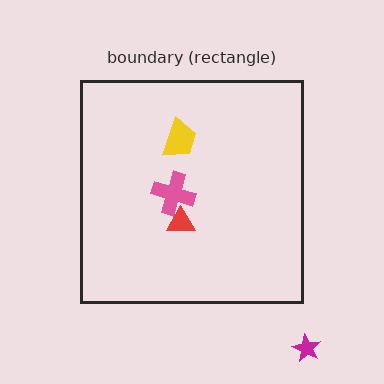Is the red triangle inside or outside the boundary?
Inside.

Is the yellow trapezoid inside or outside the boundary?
Inside.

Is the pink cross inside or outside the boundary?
Inside.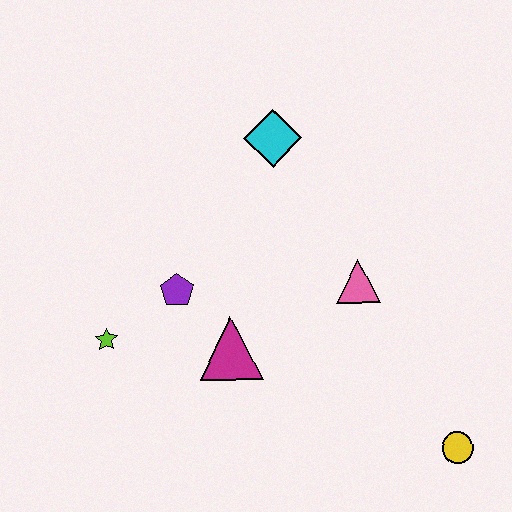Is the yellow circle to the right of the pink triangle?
Yes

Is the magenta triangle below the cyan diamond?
Yes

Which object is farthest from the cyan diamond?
The yellow circle is farthest from the cyan diamond.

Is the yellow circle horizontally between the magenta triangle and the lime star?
No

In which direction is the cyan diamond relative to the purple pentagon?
The cyan diamond is above the purple pentagon.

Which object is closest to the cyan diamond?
The pink triangle is closest to the cyan diamond.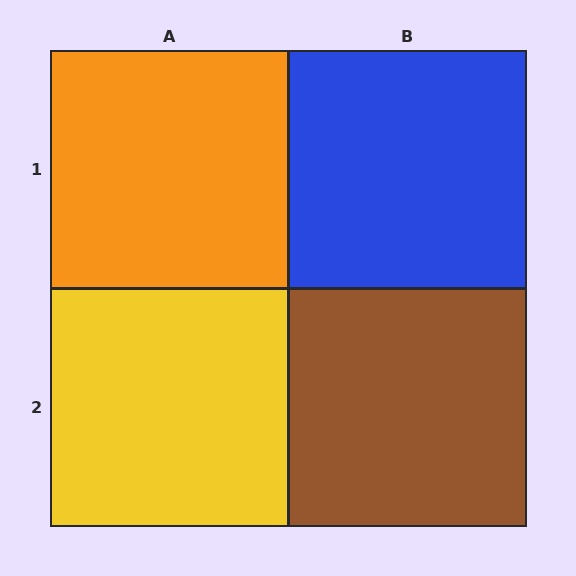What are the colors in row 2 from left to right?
Yellow, brown.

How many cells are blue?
1 cell is blue.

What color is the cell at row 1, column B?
Blue.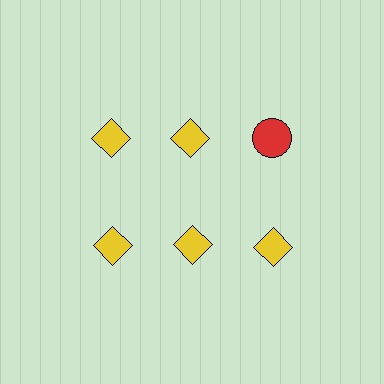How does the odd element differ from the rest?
It differs in both color (red instead of yellow) and shape (circle instead of diamond).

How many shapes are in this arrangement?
There are 6 shapes arranged in a grid pattern.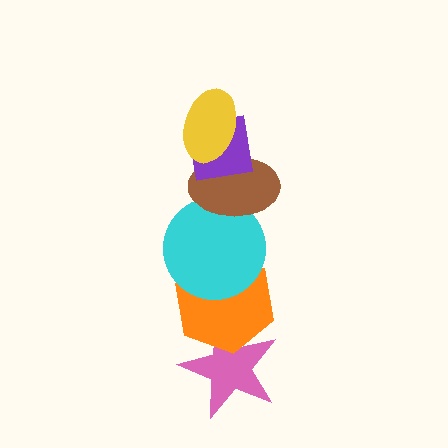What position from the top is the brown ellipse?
The brown ellipse is 3rd from the top.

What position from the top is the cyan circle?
The cyan circle is 4th from the top.